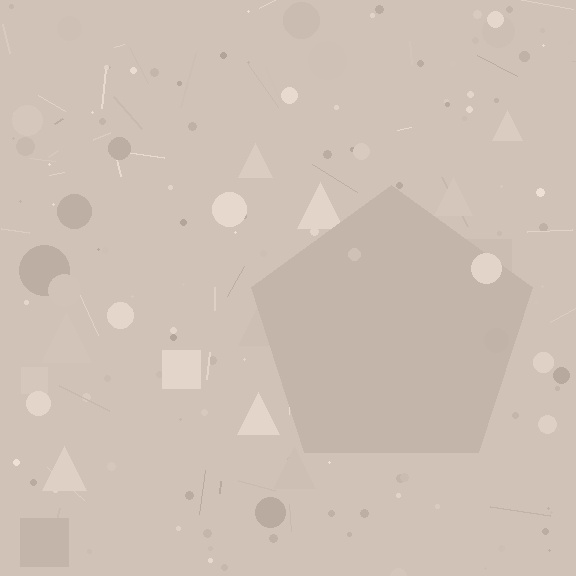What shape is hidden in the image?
A pentagon is hidden in the image.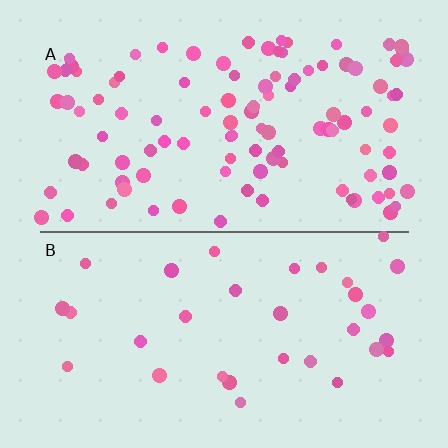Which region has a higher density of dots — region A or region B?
A (the top).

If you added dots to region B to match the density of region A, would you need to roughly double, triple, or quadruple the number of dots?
Approximately triple.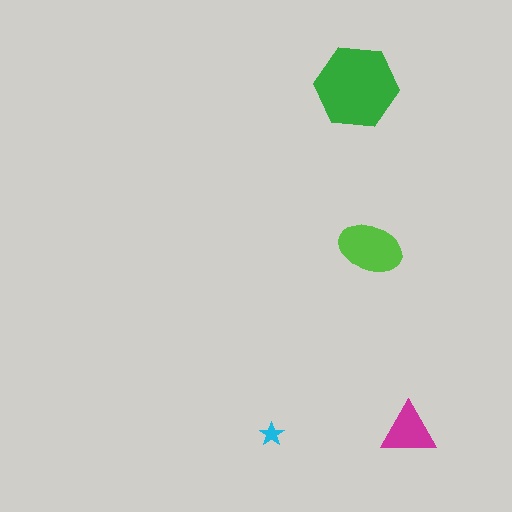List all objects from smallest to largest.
The cyan star, the magenta triangle, the lime ellipse, the green hexagon.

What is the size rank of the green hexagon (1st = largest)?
1st.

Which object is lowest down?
The cyan star is bottommost.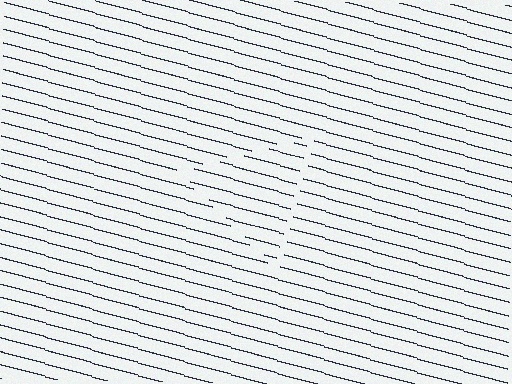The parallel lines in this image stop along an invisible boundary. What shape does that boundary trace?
An illusory triangle. The interior of the shape contains the same grating, shifted by half a period — the contour is defined by the phase discontinuity where line-ends from the inner and outer gratings abut.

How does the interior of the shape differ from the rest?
The interior of the shape contains the same grating, shifted by half a period — the contour is defined by the phase discontinuity where line-ends from the inner and outer gratings abut.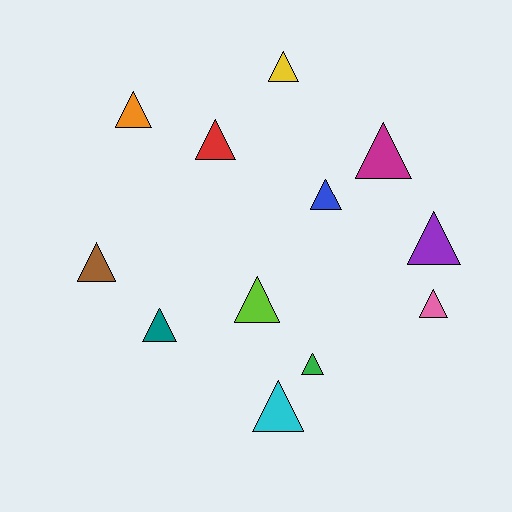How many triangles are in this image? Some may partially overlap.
There are 12 triangles.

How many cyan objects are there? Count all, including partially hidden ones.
There is 1 cyan object.